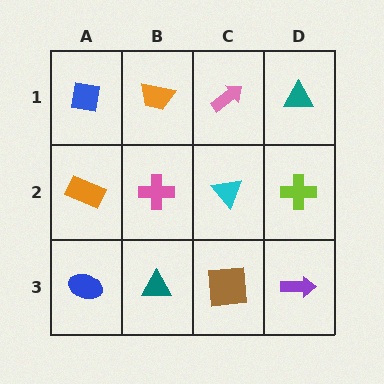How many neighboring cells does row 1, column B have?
3.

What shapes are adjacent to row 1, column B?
A pink cross (row 2, column B), a blue square (row 1, column A), a pink arrow (row 1, column C).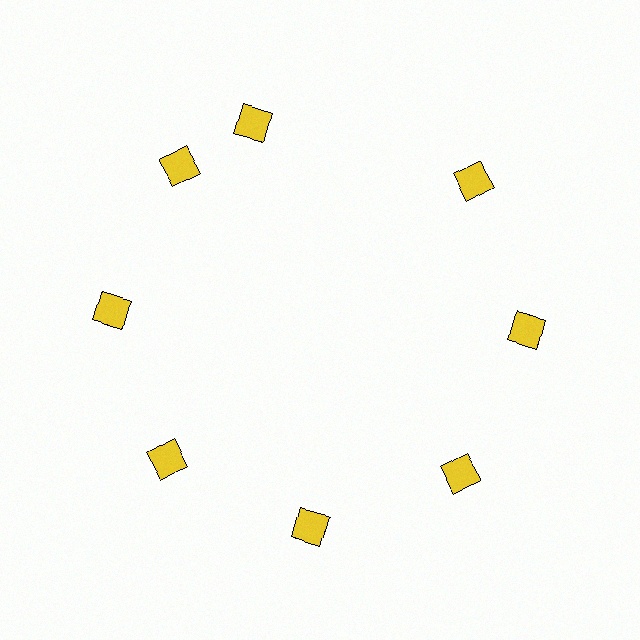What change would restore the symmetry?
The symmetry would be restored by rotating it back into even spacing with its neighbors so that all 8 diamonds sit at equal angles and equal distance from the center.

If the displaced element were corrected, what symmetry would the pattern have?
It would have 8-fold rotational symmetry — the pattern would map onto itself every 45 degrees.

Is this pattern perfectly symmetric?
No. The 8 yellow diamonds are arranged in a ring, but one element near the 12 o'clock position is rotated out of alignment along the ring, breaking the 8-fold rotational symmetry.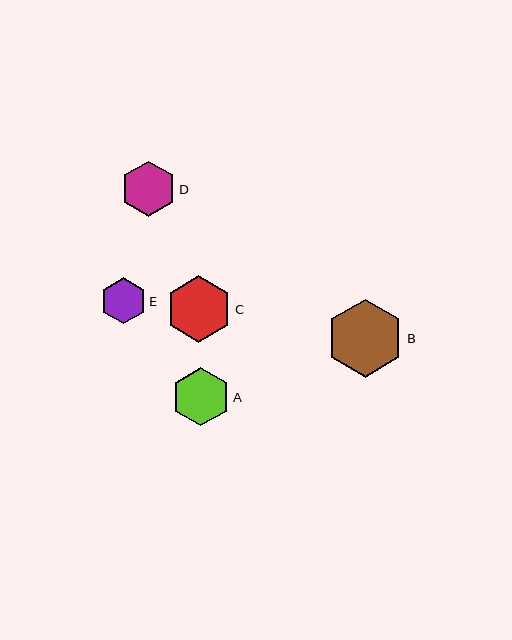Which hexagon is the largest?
Hexagon B is the largest with a size of approximately 78 pixels.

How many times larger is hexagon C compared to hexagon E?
Hexagon C is approximately 1.4 times the size of hexagon E.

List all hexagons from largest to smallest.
From largest to smallest: B, C, A, D, E.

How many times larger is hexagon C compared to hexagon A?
Hexagon C is approximately 1.1 times the size of hexagon A.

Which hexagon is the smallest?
Hexagon E is the smallest with a size of approximately 46 pixels.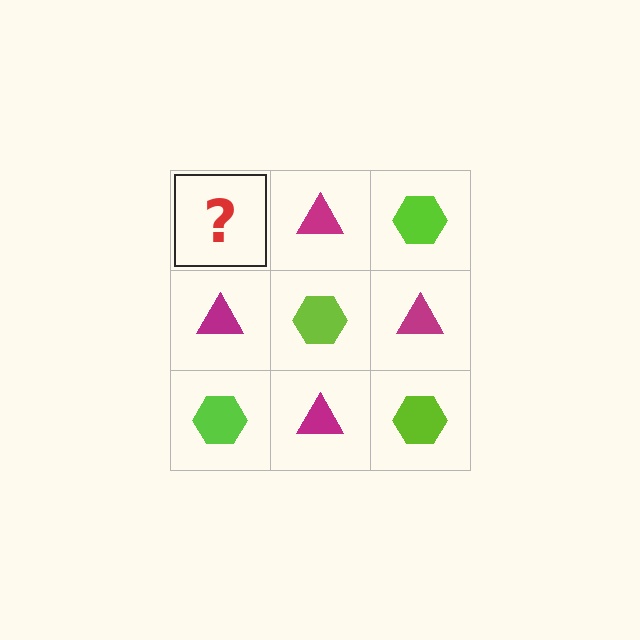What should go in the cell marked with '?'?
The missing cell should contain a lime hexagon.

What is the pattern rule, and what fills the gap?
The rule is that it alternates lime hexagon and magenta triangle in a checkerboard pattern. The gap should be filled with a lime hexagon.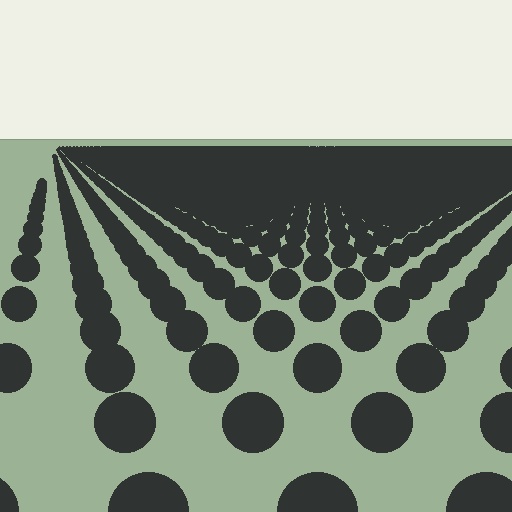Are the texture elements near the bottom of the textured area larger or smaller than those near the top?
Larger. Near the bottom, elements are closer to the viewer and appear at a bigger on-screen size.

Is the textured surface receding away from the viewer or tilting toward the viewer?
The surface is receding away from the viewer. Texture elements get smaller and denser toward the top.